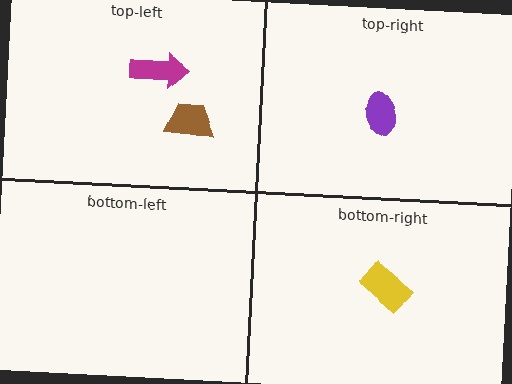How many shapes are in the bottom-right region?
1.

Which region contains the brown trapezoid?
The top-left region.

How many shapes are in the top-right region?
1.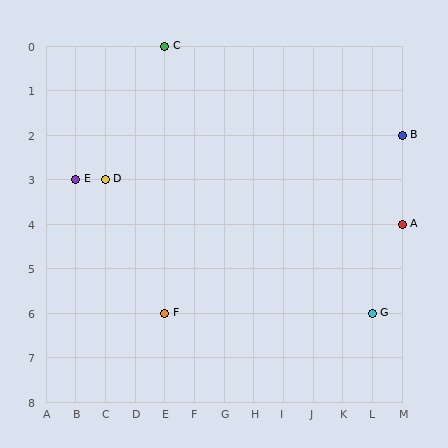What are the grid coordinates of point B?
Point B is at grid coordinates (M, 2).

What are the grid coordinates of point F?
Point F is at grid coordinates (E, 6).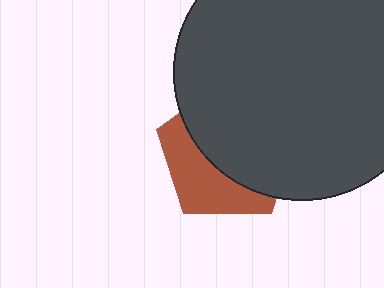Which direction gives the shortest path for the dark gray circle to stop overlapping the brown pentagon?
Moving toward the upper-right gives the shortest separation.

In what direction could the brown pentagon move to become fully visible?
The brown pentagon could move toward the lower-left. That would shift it out from behind the dark gray circle entirely.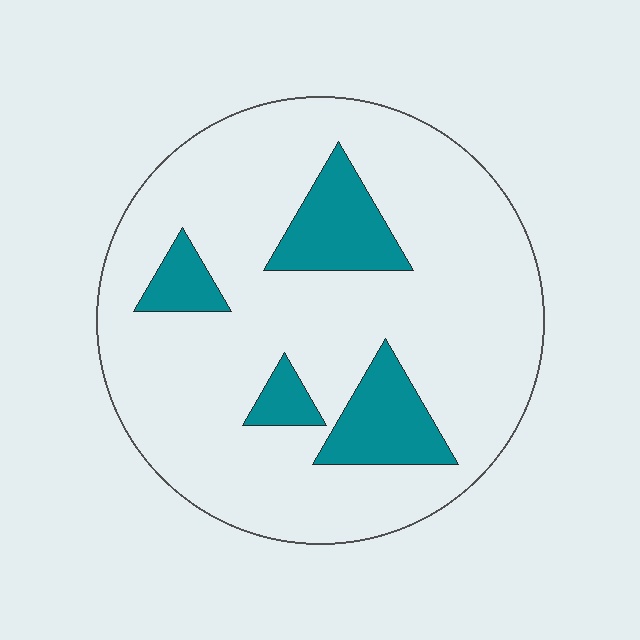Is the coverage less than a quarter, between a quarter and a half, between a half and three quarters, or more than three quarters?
Less than a quarter.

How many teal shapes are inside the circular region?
4.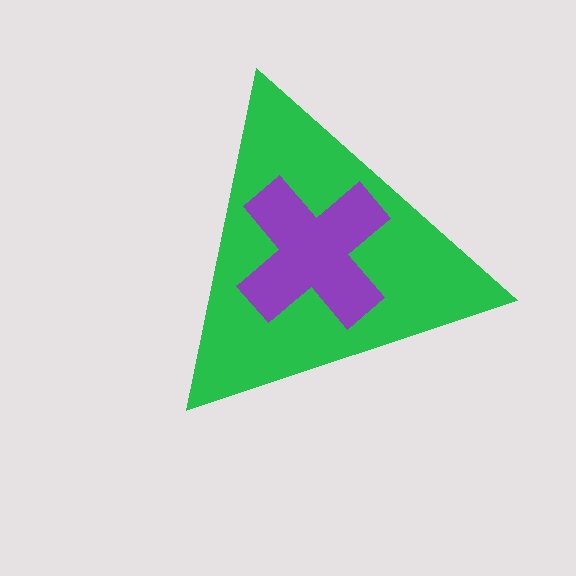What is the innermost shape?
The purple cross.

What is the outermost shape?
The green triangle.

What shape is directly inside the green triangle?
The purple cross.